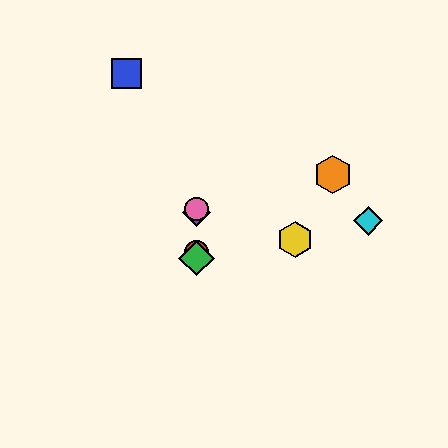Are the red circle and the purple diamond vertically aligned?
Yes, both are at x≈197.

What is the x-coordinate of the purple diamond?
The purple diamond is at x≈197.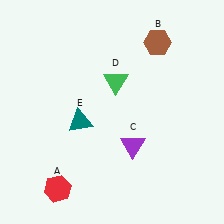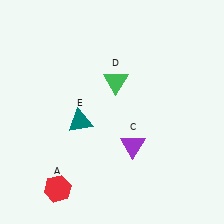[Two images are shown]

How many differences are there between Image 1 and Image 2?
There is 1 difference between the two images.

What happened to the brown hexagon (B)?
The brown hexagon (B) was removed in Image 2. It was in the top-right area of Image 1.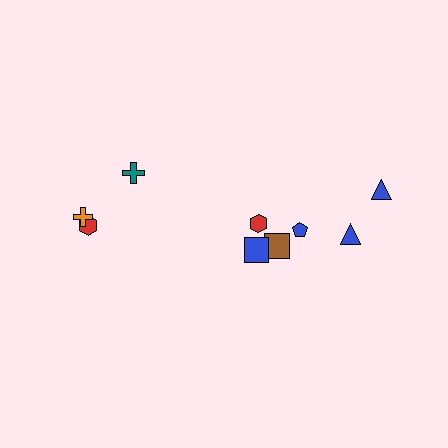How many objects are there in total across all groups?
There are 9 objects.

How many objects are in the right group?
There are 6 objects.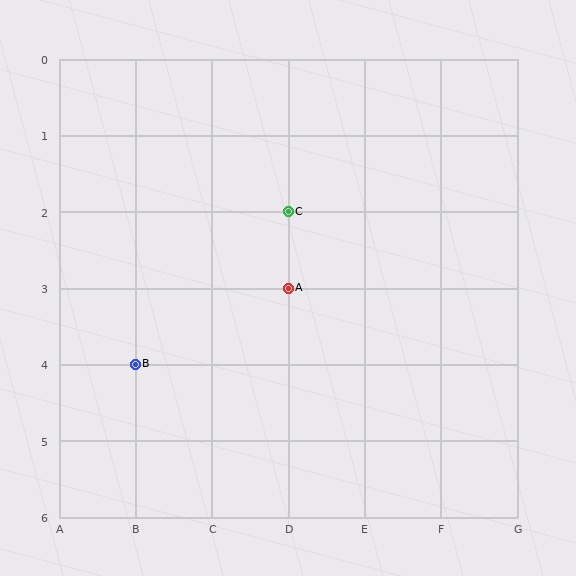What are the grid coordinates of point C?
Point C is at grid coordinates (D, 2).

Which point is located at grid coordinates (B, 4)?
Point B is at (B, 4).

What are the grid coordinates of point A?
Point A is at grid coordinates (D, 3).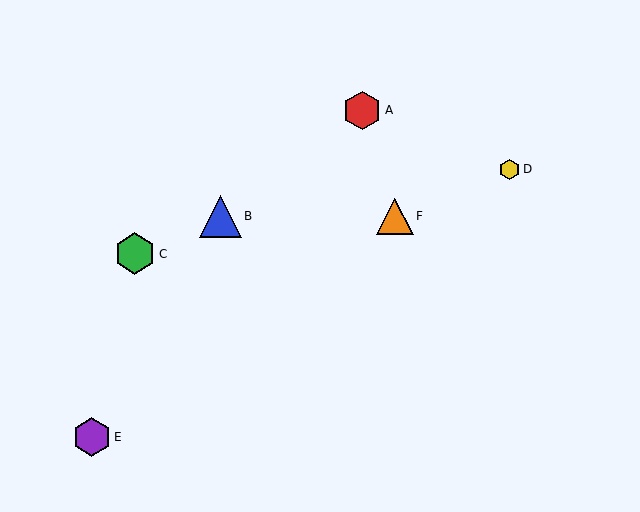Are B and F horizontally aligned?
Yes, both are at y≈216.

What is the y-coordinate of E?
Object E is at y≈437.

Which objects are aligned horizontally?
Objects B, F are aligned horizontally.